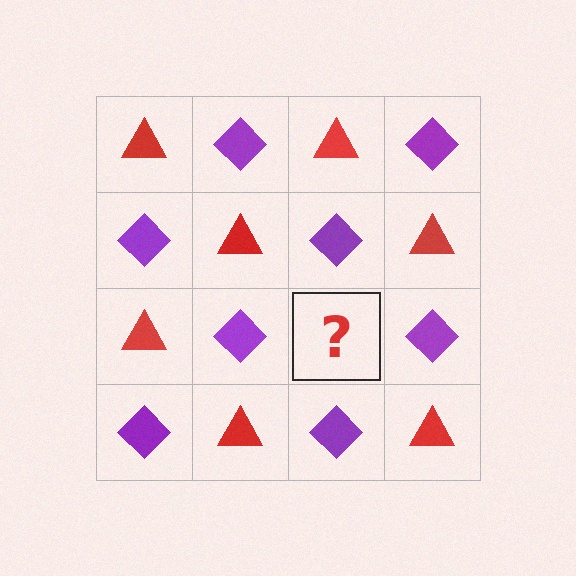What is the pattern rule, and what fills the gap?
The rule is that it alternates red triangle and purple diamond in a checkerboard pattern. The gap should be filled with a red triangle.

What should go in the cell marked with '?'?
The missing cell should contain a red triangle.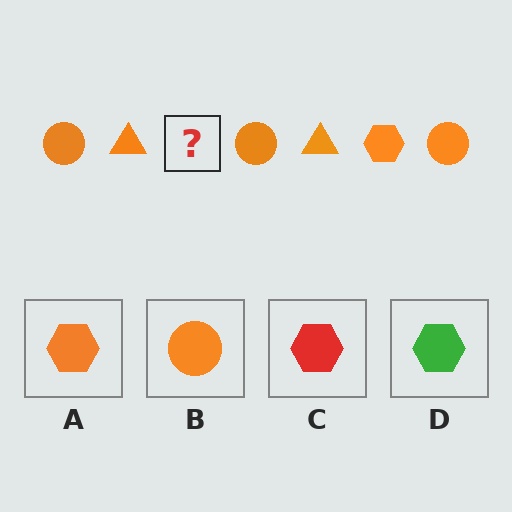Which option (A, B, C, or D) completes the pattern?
A.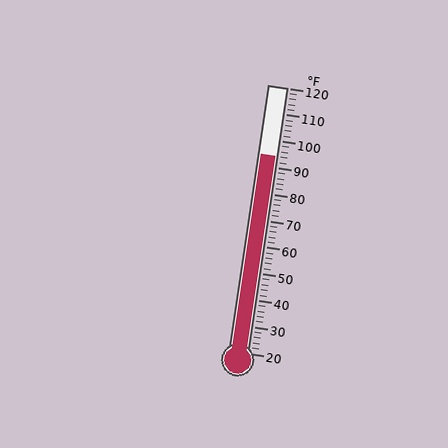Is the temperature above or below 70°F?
The temperature is above 70°F.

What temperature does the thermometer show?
The thermometer shows approximately 94°F.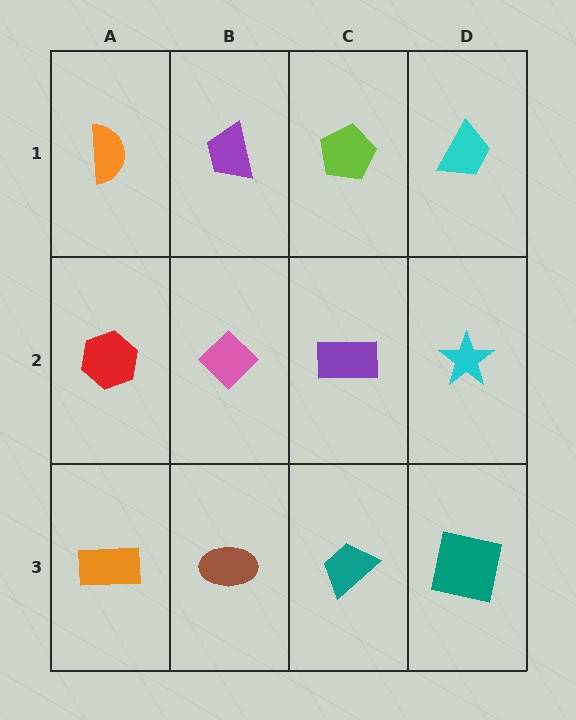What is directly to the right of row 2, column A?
A pink diamond.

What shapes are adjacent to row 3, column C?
A purple rectangle (row 2, column C), a brown ellipse (row 3, column B), a teal square (row 3, column D).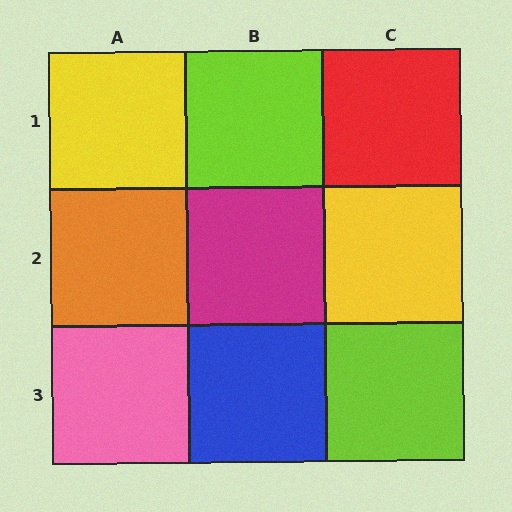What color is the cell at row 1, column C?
Red.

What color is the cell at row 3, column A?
Pink.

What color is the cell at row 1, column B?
Lime.